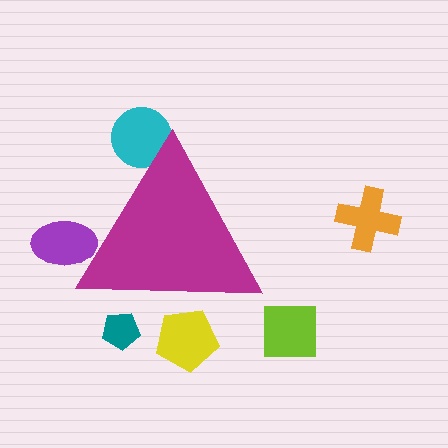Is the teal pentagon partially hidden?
Yes, the teal pentagon is partially hidden behind the magenta triangle.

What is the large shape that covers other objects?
A magenta triangle.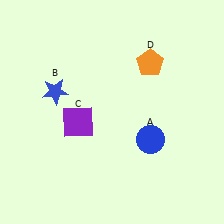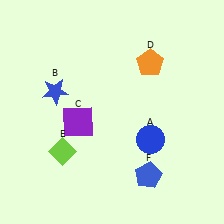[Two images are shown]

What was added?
A lime diamond (E), a blue pentagon (F) were added in Image 2.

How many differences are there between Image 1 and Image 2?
There are 2 differences between the two images.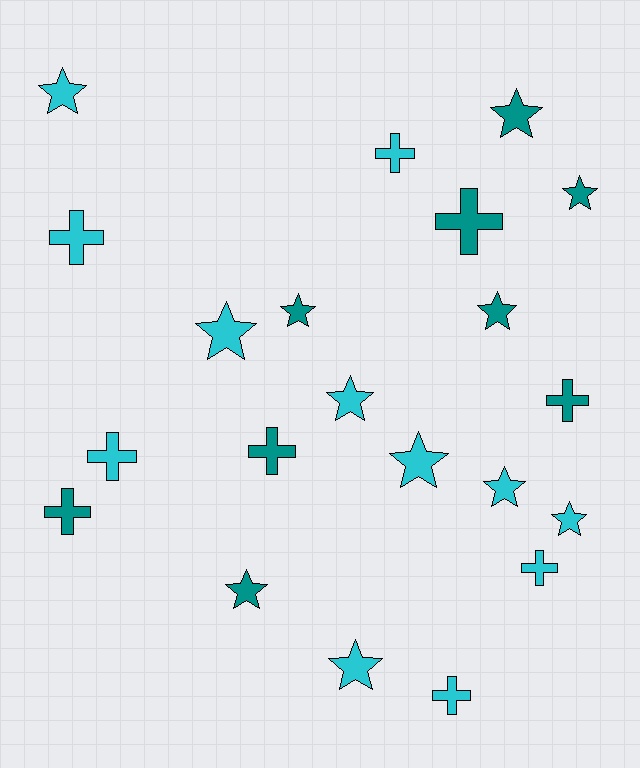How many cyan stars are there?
There are 7 cyan stars.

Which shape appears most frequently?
Star, with 12 objects.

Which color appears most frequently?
Cyan, with 12 objects.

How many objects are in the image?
There are 21 objects.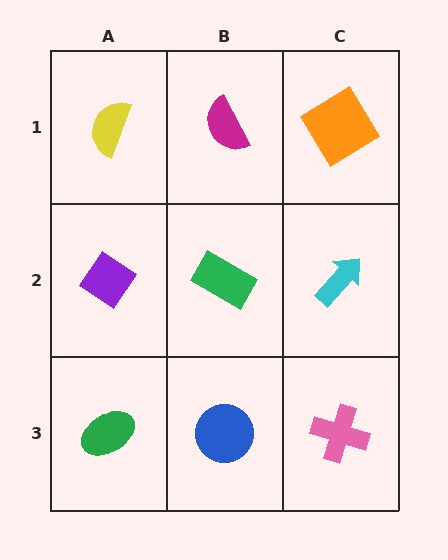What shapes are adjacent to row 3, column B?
A green rectangle (row 2, column B), a green ellipse (row 3, column A), a pink cross (row 3, column C).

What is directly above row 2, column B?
A magenta semicircle.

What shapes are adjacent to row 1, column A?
A purple diamond (row 2, column A), a magenta semicircle (row 1, column B).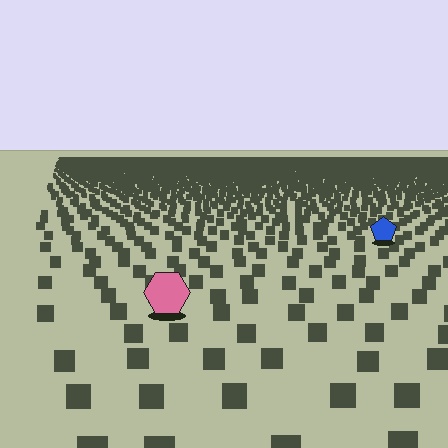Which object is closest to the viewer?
The pink hexagon is closest. The texture marks near it are larger and more spread out.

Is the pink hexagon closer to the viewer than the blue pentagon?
Yes. The pink hexagon is closer — you can tell from the texture gradient: the ground texture is coarser near it.